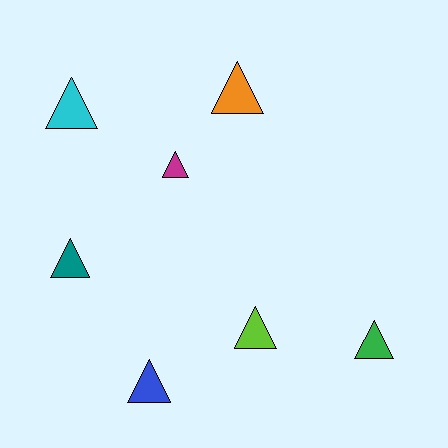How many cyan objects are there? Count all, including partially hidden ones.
There is 1 cyan object.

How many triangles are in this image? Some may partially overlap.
There are 7 triangles.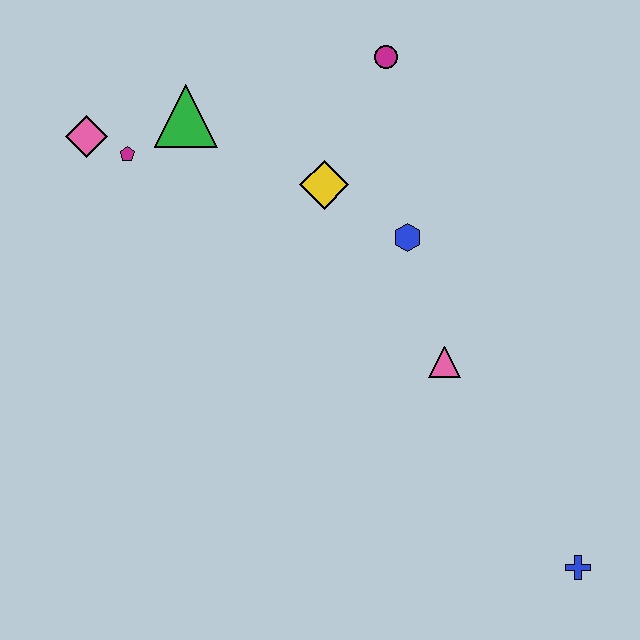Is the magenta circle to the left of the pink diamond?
No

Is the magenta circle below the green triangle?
No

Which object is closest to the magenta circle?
The yellow diamond is closest to the magenta circle.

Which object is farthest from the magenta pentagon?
The blue cross is farthest from the magenta pentagon.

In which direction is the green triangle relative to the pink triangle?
The green triangle is to the left of the pink triangle.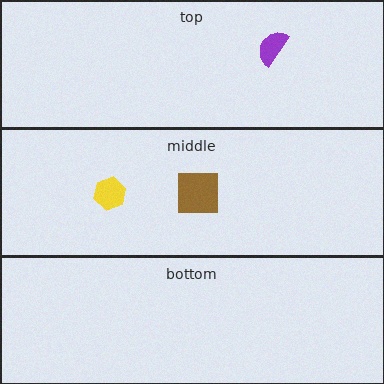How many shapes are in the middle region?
2.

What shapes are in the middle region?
The brown square, the yellow hexagon.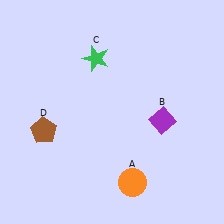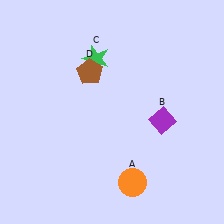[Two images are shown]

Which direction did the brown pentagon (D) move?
The brown pentagon (D) moved up.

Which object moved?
The brown pentagon (D) moved up.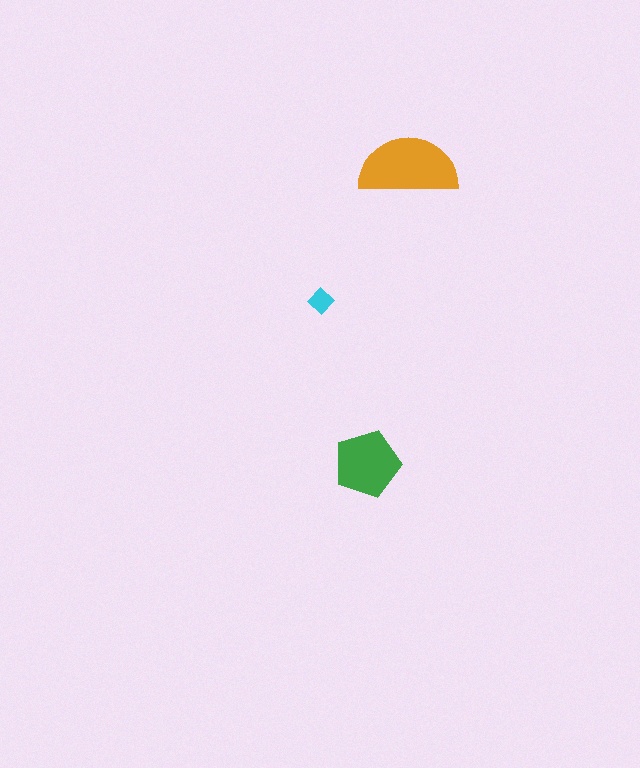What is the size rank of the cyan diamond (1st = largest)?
3rd.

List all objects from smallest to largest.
The cyan diamond, the green pentagon, the orange semicircle.